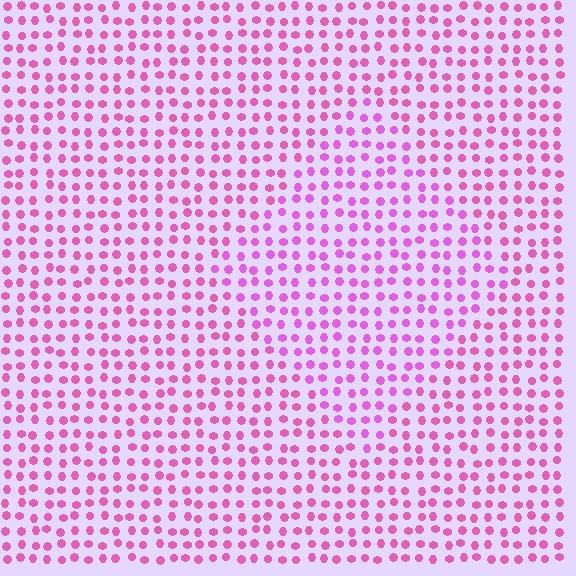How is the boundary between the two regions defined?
The boundary is defined purely by a slight shift in hue (about 20 degrees). Spacing, size, and orientation are identical on both sides.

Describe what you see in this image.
The image is filled with small pink elements in a uniform arrangement. A diamond-shaped region is visible where the elements are tinted to a slightly different hue, forming a subtle color boundary.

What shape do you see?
I see a diamond.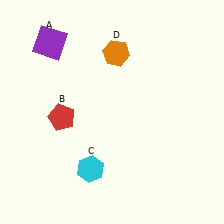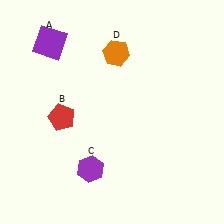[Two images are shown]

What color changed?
The hexagon (C) changed from cyan in Image 1 to purple in Image 2.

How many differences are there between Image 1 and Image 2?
There is 1 difference between the two images.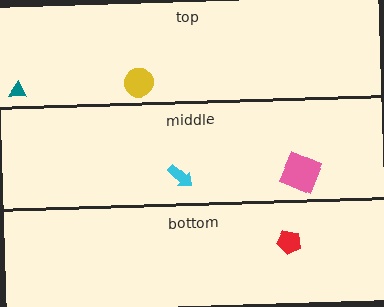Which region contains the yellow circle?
The top region.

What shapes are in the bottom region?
The red pentagon.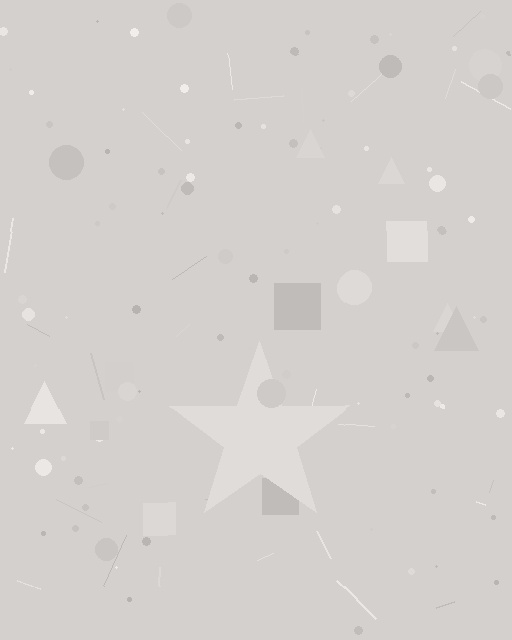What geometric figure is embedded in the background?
A star is embedded in the background.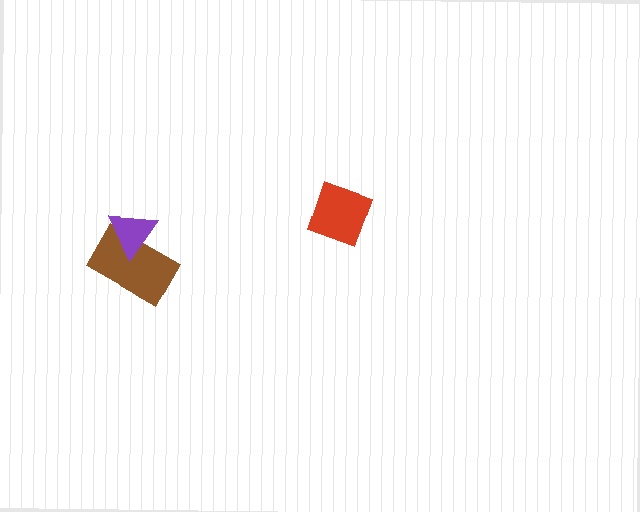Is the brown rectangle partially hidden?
Yes, it is partially covered by another shape.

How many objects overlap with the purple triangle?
1 object overlaps with the purple triangle.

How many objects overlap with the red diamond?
0 objects overlap with the red diamond.